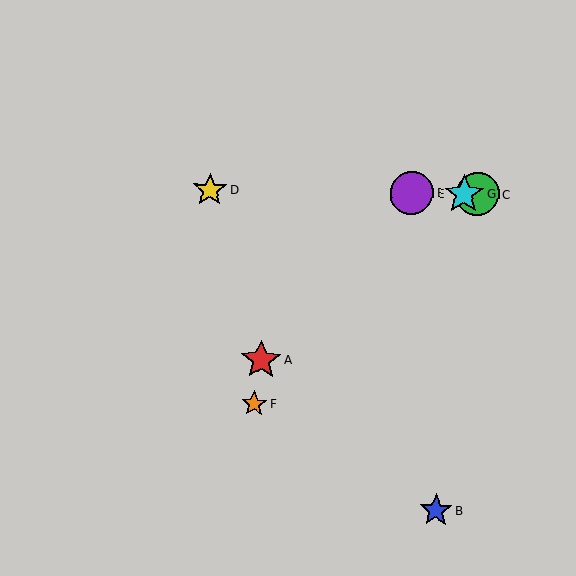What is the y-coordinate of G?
Object G is at y≈194.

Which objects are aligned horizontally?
Objects C, D, E, G are aligned horizontally.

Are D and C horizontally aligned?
Yes, both are at y≈190.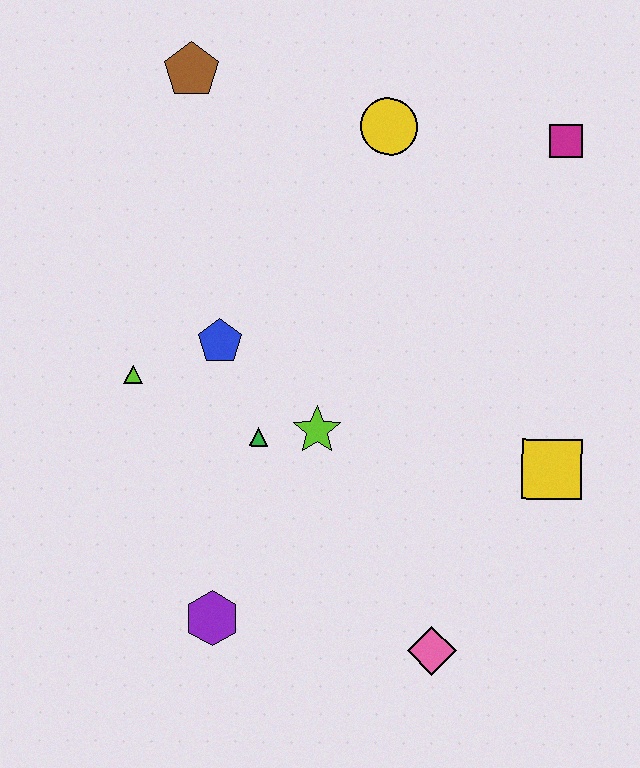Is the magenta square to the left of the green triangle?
No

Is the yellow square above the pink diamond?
Yes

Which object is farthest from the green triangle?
The magenta square is farthest from the green triangle.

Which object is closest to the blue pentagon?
The lime triangle is closest to the blue pentagon.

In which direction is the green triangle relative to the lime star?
The green triangle is to the left of the lime star.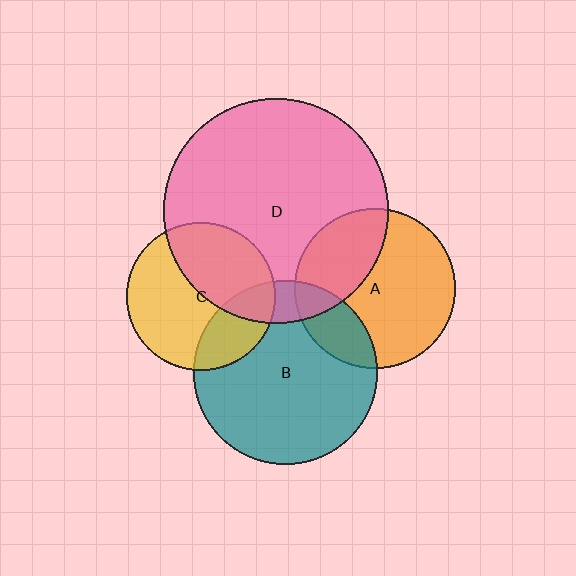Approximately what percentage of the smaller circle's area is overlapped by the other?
Approximately 25%.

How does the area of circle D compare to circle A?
Approximately 2.0 times.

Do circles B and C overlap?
Yes.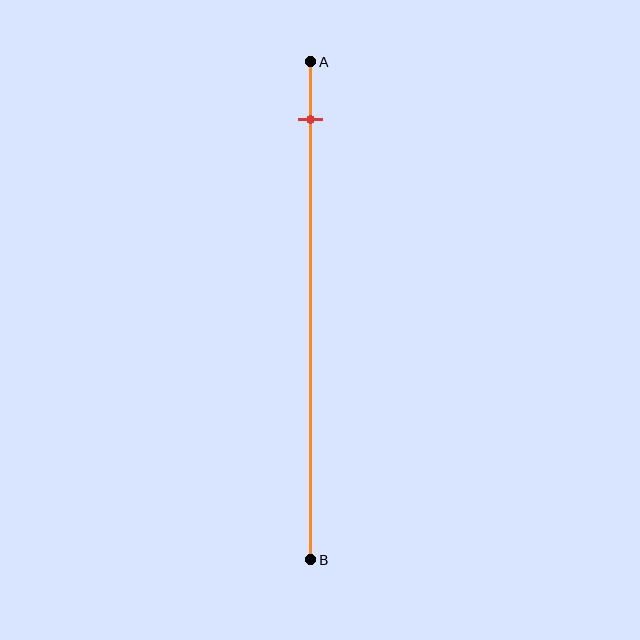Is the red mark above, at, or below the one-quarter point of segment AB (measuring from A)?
The red mark is above the one-quarter point of segment AB.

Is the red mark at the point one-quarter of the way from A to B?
No, the mark is at about 10% from A, not at the 25% one-quarter point.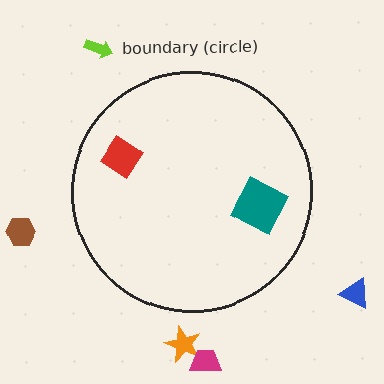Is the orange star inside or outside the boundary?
Outside.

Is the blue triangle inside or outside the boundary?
Outside.